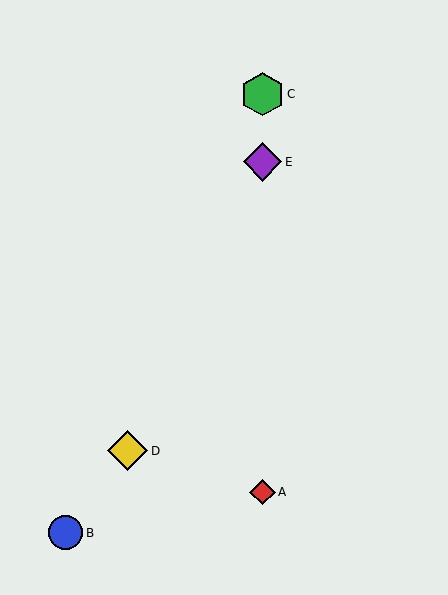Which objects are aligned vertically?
Objects A, C, E are aligned vertically.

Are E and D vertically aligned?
No, E is at x≈262 and D is at x≈128.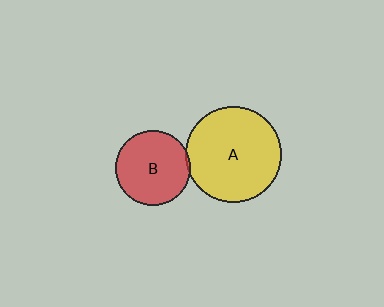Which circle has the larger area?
Circle A (yellow).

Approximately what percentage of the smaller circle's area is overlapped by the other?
Approximately 5%.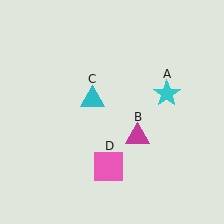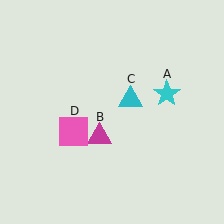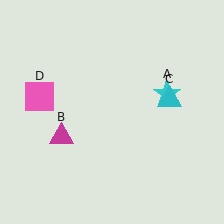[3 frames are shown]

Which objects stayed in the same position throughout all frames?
Cyan star (object A) remained stationary.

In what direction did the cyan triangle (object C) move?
The cyan triangle (object C) moved right.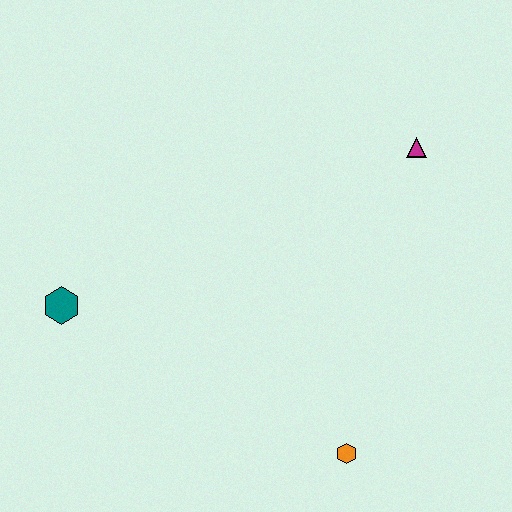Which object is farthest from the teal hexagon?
The magenta triangle is farthest from the teal hexagon.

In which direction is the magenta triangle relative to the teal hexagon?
The magenta triangle is to the right of the teal hexagon.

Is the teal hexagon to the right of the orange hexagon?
No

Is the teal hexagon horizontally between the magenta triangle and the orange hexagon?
No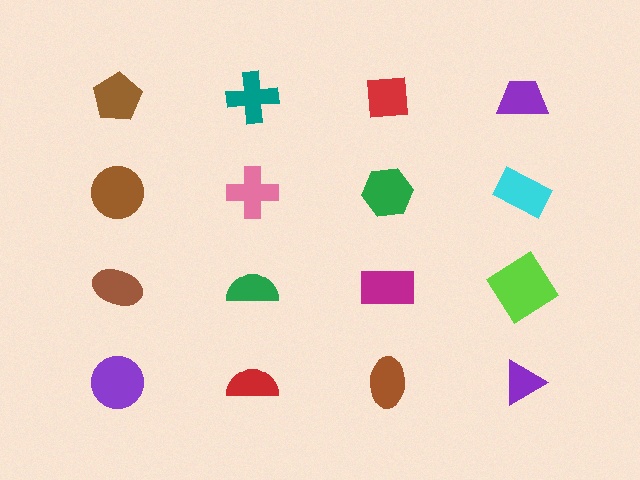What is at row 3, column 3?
A magenta rectangle.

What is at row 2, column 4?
A cyan rectangle.